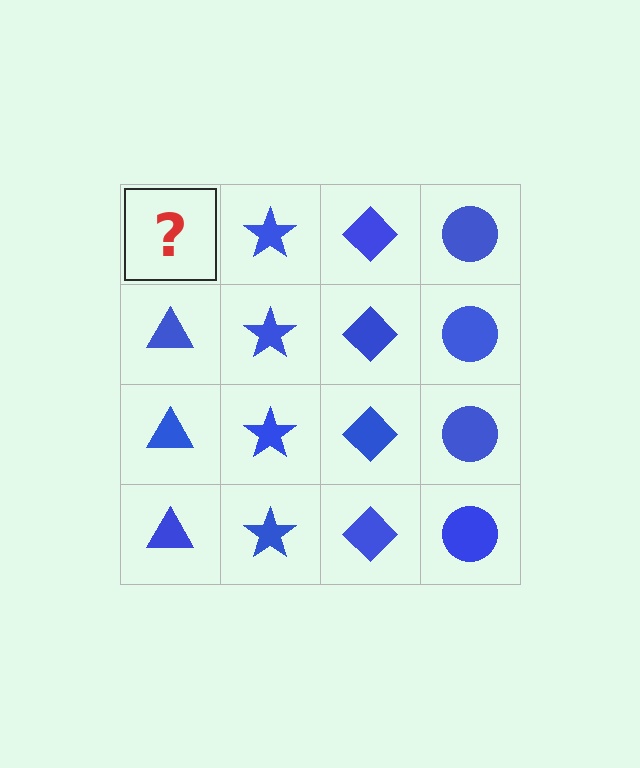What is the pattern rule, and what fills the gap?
The rule is that each column has a consistent shape. The gap should be filled with a blue triangle.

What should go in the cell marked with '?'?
The missing cell should contain a blue triangle.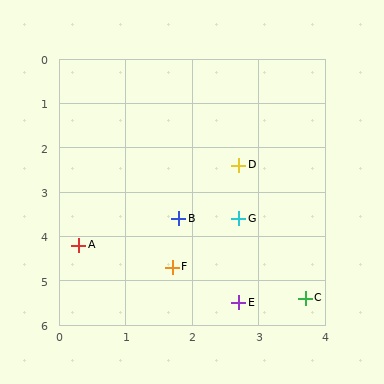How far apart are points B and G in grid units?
Points B and G are about 0.9 grid units apart.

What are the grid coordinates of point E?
Point E is at approximately (2.7, 5.5).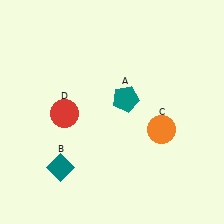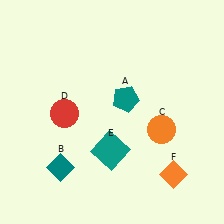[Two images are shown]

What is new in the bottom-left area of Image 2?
A teal square (E) was added in the bottom-left area of Image 2.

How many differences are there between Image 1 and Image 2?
There are 2 differences between the two images.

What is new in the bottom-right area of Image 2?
An orange diamond (F) was added in the bottom-right area of Image 2.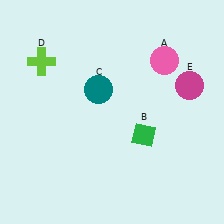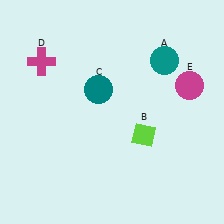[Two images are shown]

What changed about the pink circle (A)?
In Image 1, A is pink. In Image 2, it changed to teal.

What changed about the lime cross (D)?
In Image 1, D is lime. In Image 2, it changed to magenta.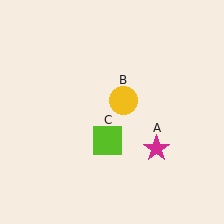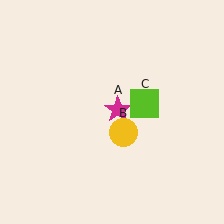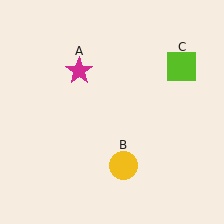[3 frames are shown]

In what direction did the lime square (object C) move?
The lime square (object C) moved up and to the right.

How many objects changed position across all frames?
3 objects changed position: magenta star (object A), yellow circle (object B), lime square (object C).